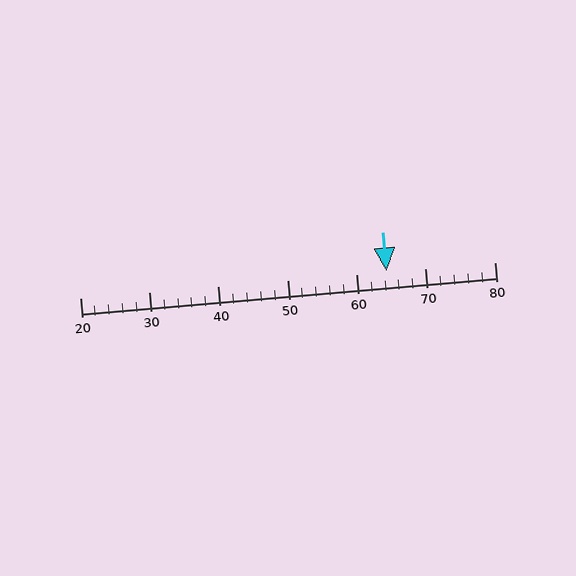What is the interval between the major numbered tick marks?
The major tick marks are spaced 10 units apart.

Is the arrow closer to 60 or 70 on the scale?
The arrow is closer to 60.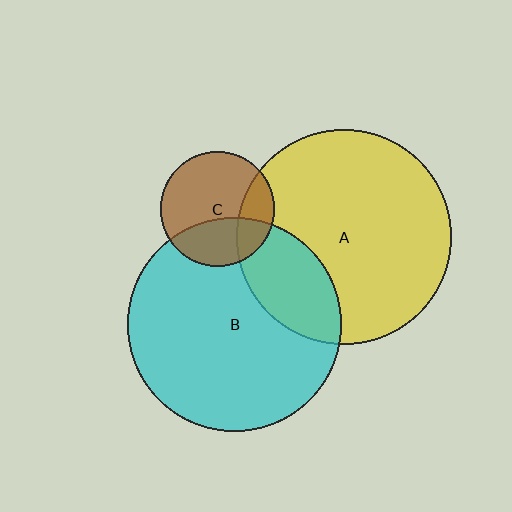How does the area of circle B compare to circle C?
Approximately 3.5 times.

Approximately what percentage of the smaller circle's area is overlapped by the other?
Approximately 20%.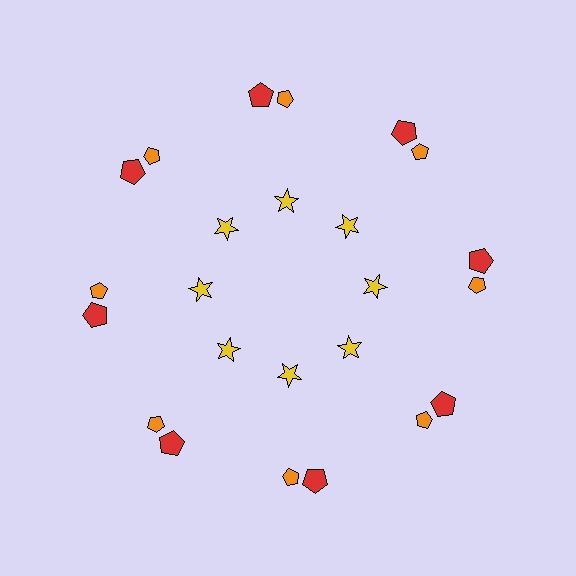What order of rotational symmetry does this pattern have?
This pattern has 8-fold rotational symmetry.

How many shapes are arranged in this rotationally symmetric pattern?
There are 24 shapes, arranged in 8 groups of 3.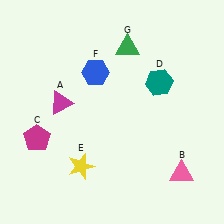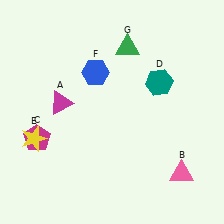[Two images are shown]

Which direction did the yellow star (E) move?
The yellow star (E) moved left.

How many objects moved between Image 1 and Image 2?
1 object moved between the two images.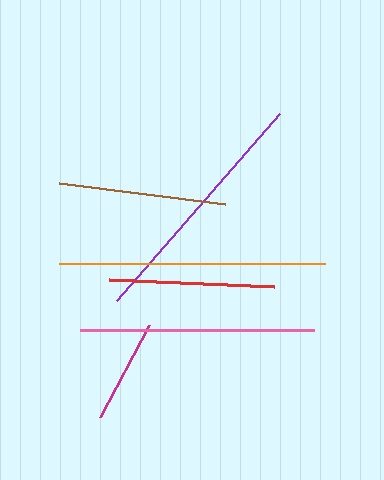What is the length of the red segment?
The red segment is approximately 165 pixels long.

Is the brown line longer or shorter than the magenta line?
The brown line is longer than the magenta line.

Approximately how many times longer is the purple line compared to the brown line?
The purple line is approximately 1.5 times the length of the brown line.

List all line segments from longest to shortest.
From longest to shortest: orange, purple, pink, brown, red, magenta.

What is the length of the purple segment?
The purple segment is approximately 248 pixels long.